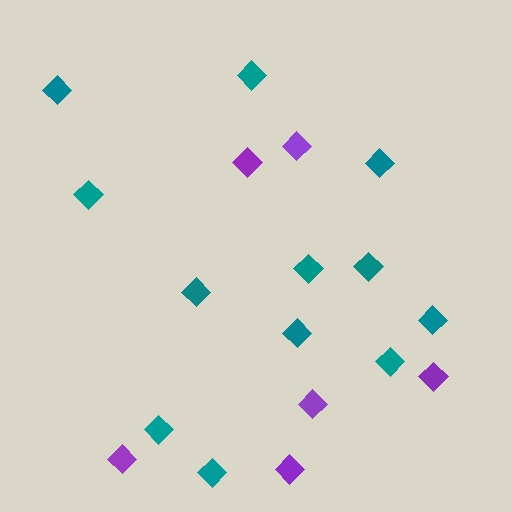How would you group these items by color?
There are 2 groups: one group of teal diamonds (12) and one group of purple diamonds (6).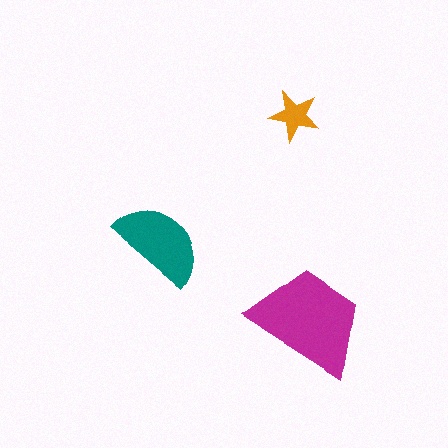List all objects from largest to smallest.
The magenta trapezoid, the teal semicircle, the orange star.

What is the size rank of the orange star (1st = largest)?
3rd.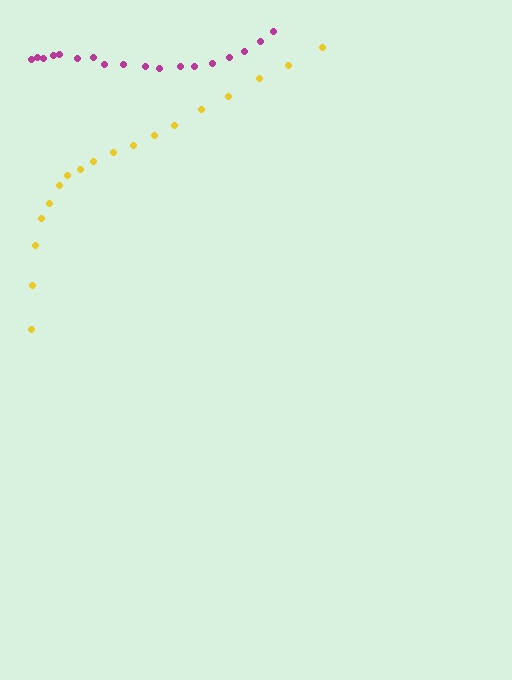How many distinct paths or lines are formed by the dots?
There are 2 distinct paths.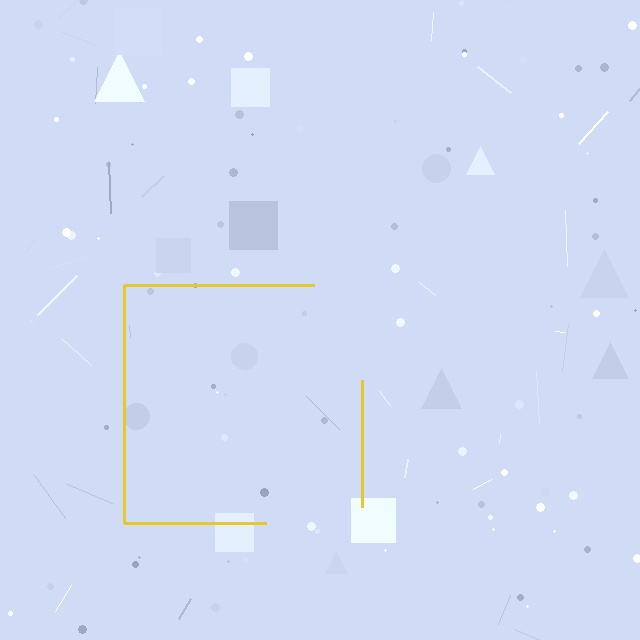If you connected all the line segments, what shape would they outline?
They would outline a square.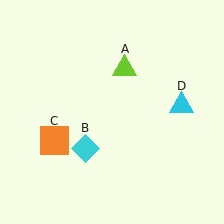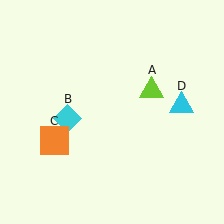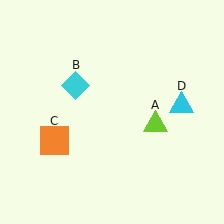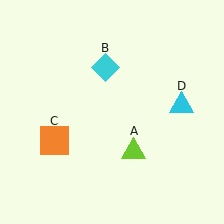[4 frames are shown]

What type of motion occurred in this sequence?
The lime triangle (object A), cyan diamond (object B) rotated clockwise around the center of the scene.